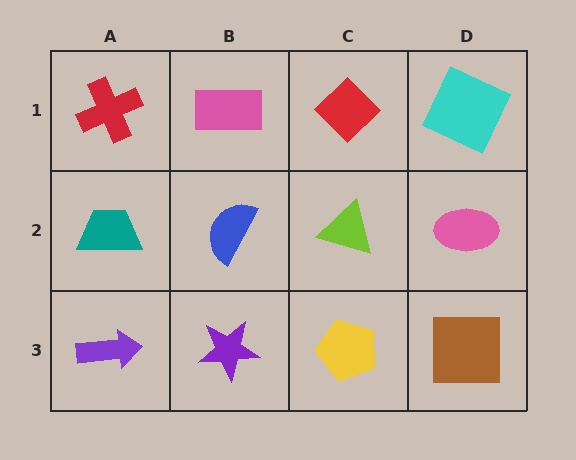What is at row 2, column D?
A pink ellipse.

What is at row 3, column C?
A yellow pentagon.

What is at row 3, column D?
A brown square.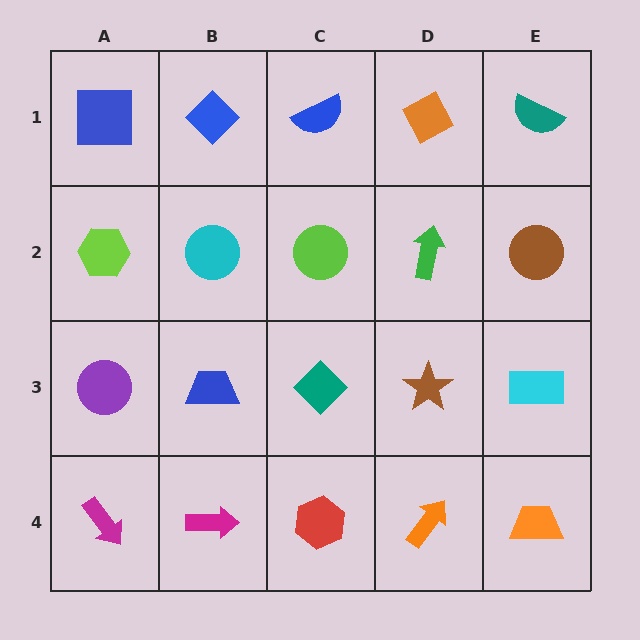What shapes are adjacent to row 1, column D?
A green arrow (row 2, column D), a blue semicircle (row 1, column C), a teal semicircle (row 1, column E).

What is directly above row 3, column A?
A lime hexagon.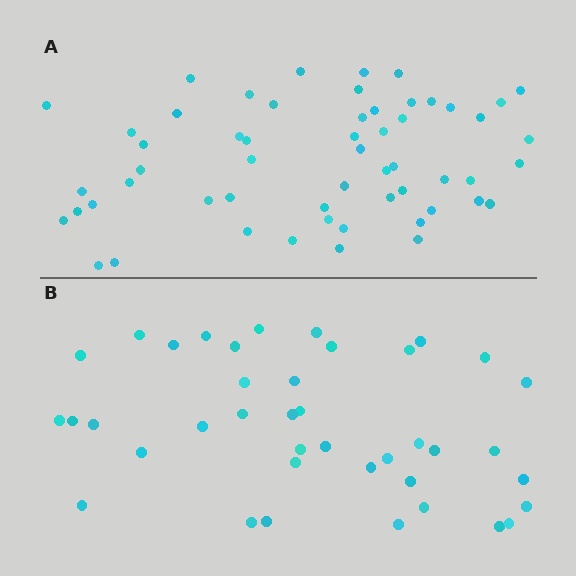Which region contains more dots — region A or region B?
Region A (the top region) has more dots.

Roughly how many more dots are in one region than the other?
Region A has approximately 15 more dots than region B.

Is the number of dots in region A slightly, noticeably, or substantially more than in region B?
Region A has noticeably more, but not dramatically so. The ratio is roughly 1.4 to 1.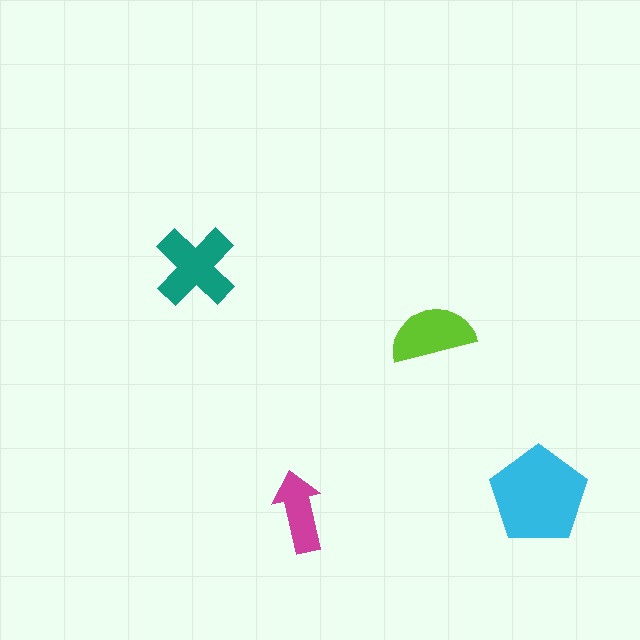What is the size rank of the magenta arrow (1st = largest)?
4th.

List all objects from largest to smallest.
The cyan pentagon, the teal cross, the lime semicircle, the magenta arrow.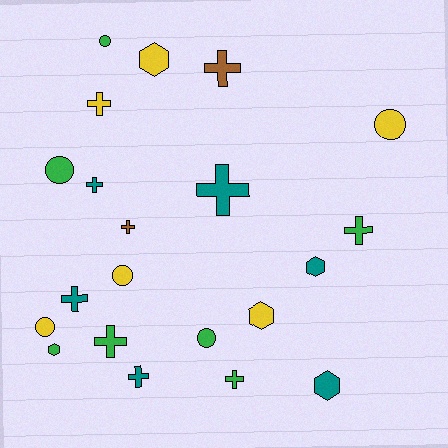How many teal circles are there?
There are no teal circles.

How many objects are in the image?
There are 21 objects.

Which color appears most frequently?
Green, with 7 objects.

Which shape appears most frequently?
Cross, with 10 objects.